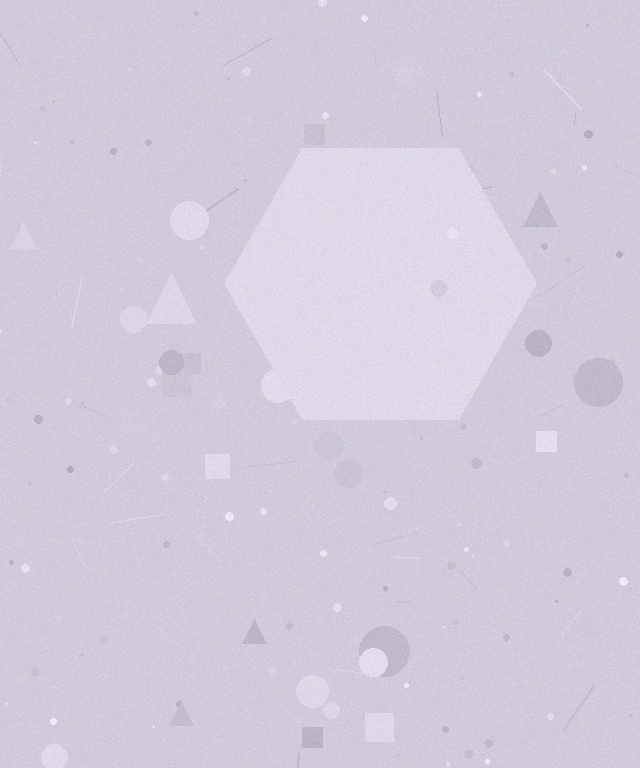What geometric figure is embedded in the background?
A hexagon is embedded in the background.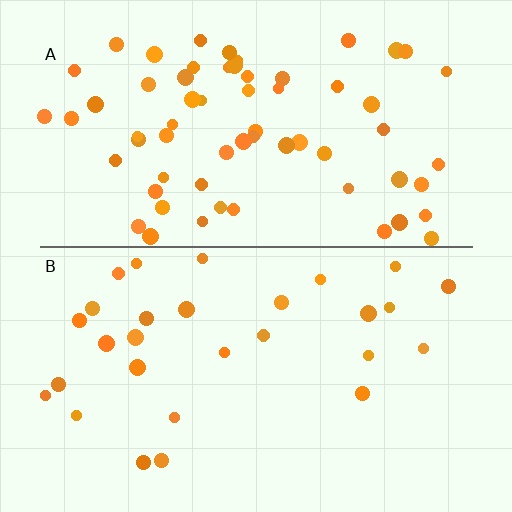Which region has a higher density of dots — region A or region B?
A (the top).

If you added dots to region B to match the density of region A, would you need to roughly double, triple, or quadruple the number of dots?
Approximately double.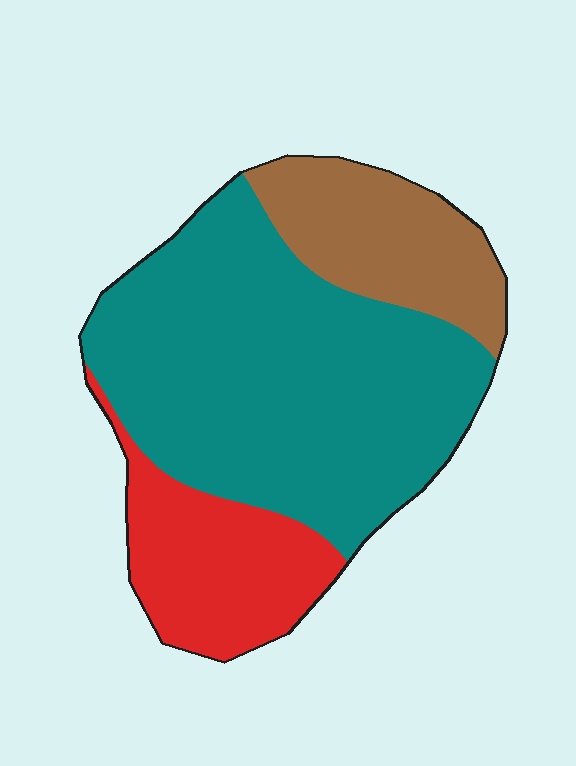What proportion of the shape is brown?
Brown covers roughly 20% of the shape.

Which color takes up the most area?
Teal, at roughly 60%.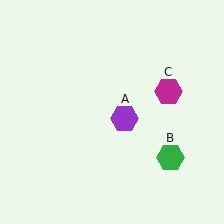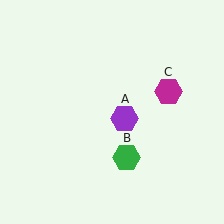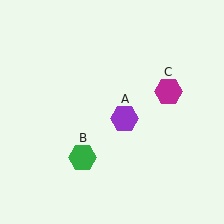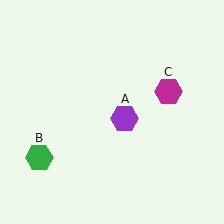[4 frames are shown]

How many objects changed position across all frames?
1 object changed position: green hexagon (object B).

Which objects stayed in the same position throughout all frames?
Purple hexagon (object A) and magenta hexagon (object C) remained stationary.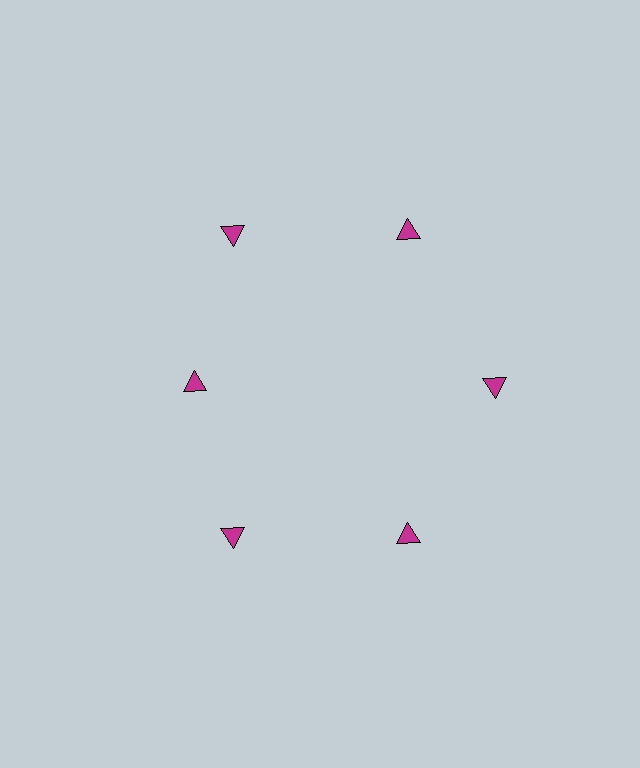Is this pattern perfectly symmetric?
No. The 6 magenta triangles are arranged in a ring, but one element near the 9 o'clock position is pulled inward toward the center, breaking the 6-fold rotational symmetry.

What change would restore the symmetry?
The symmetry would be restored by moving it outward, back onto the ring so that all 6 triangles sit at equal angles and equal distance from the center.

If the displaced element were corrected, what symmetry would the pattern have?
It would have 6-fold rotational symmetry — the pattern would map onto itself every 60 degrees.